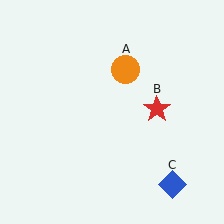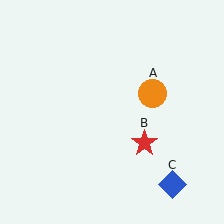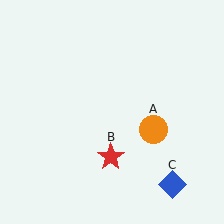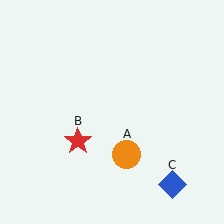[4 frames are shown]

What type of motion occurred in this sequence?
The orange circle (object A), red star (object B) rotated clockwise around the center of the scene.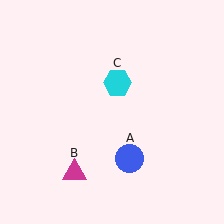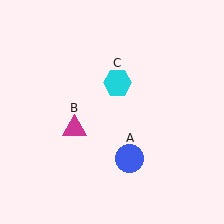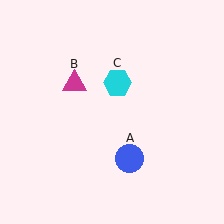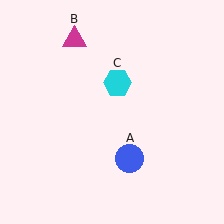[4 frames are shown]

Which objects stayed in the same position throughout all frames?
Blue circle (object A) and cyan hexagon (object C) remained stationary.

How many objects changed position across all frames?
1 object changed position: magenta triangle (object B).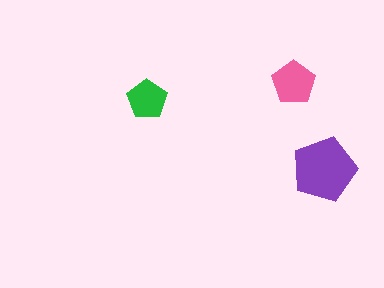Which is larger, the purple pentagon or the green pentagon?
The purple one.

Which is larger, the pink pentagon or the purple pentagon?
The purple one.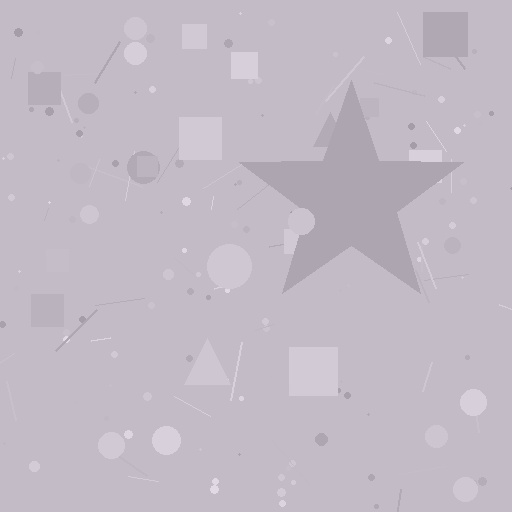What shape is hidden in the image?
A star is hidden in the image.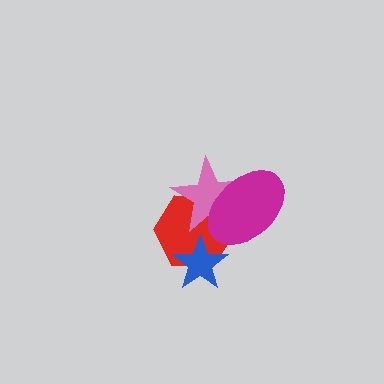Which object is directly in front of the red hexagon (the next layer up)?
The blue star is directly in front of the red hexagon.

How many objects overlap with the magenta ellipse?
2 objects overlap with the magenta ellipse.